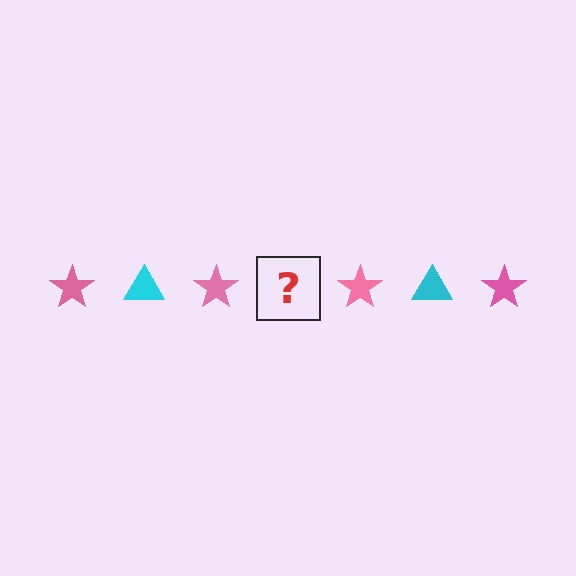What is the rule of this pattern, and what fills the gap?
The rule is that the pattern alternates between pink star and cyan triangle. The gap should be filled with a cyan triangle.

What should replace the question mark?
The question mark should be replaced with a cyan triangle.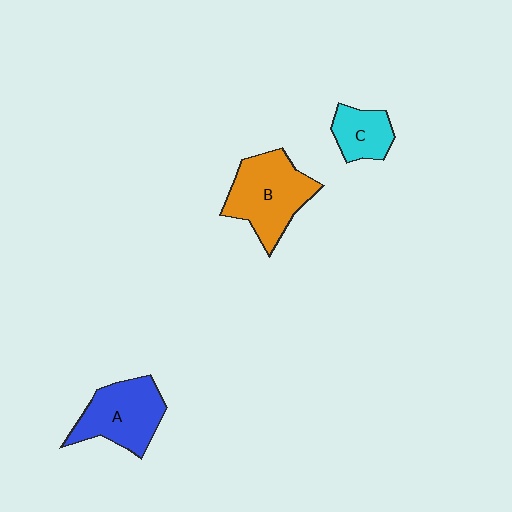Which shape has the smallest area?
Shape C (cyan).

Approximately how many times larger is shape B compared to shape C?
Approximately 2.0 times.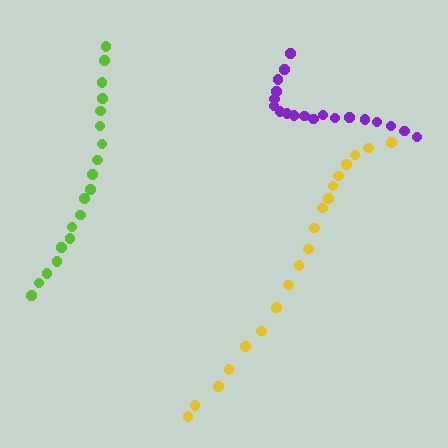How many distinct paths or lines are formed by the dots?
There are 3 distinct paths.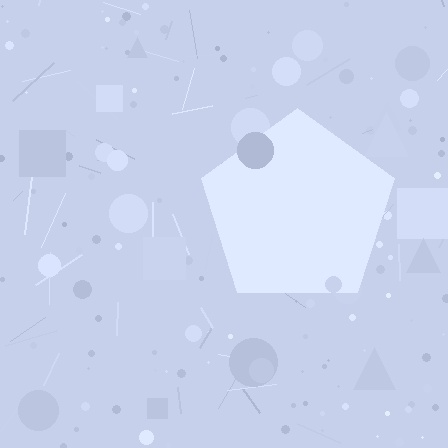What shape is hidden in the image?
A pentagon is hidden in the image.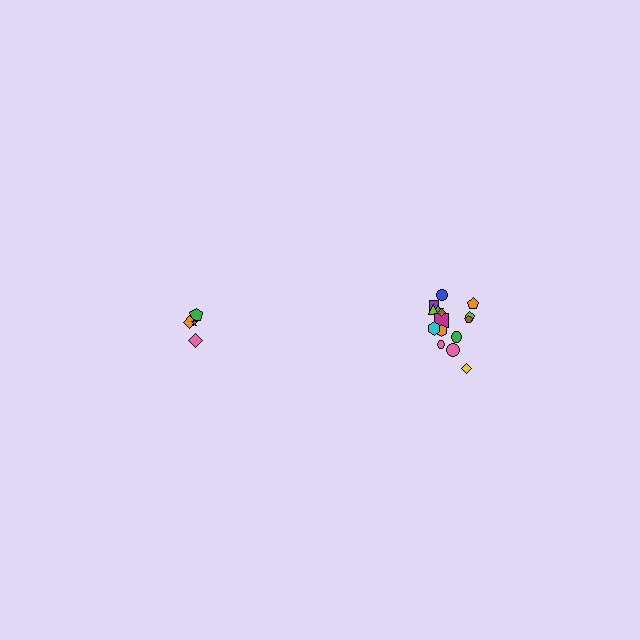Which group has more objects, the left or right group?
The right group.